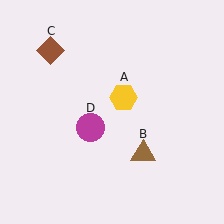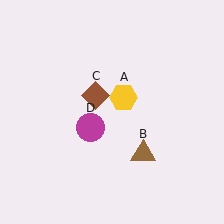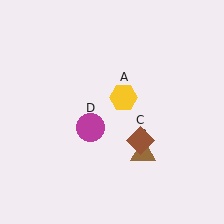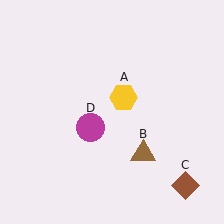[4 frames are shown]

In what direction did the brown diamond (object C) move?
The brown diamond (object C) moved down and to the right.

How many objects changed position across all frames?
1 object changed position: brown diamond (object C).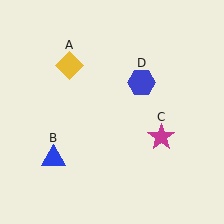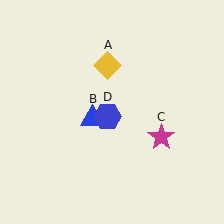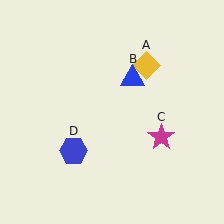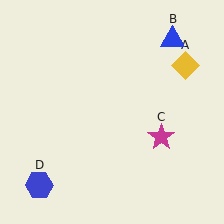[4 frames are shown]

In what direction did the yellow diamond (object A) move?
The yellow diamond (object A) moved right.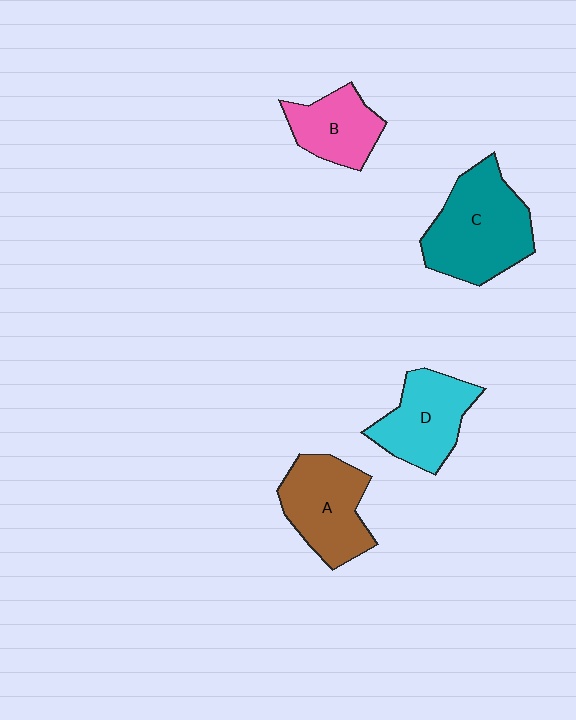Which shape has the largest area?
Shape C (teal).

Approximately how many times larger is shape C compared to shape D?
Approximately 1.4 times.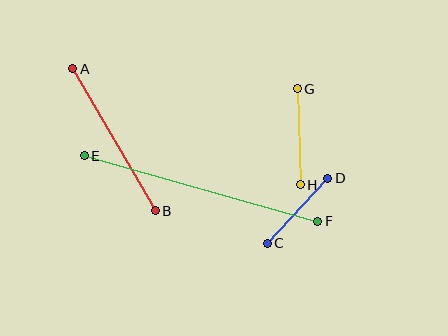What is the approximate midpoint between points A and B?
The midpoint is at approximately (114, 140) pixels.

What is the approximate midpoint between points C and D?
The midpoint is at approximately (297, 211) pixels.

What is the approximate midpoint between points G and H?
The midpoint is at approximately (299, 137) pixels.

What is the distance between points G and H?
The distance is approximately 96 pixels.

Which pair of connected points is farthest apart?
Points E and F are farthest apart.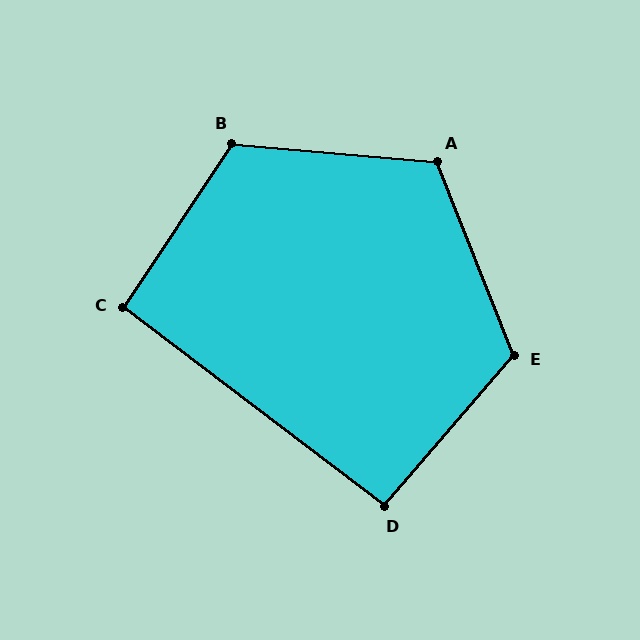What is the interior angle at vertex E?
Approximately 118 degrees (obtuse).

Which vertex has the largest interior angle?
B, at approximately 118 degrees.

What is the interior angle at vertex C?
Approximately 94 degrees (approximately right).